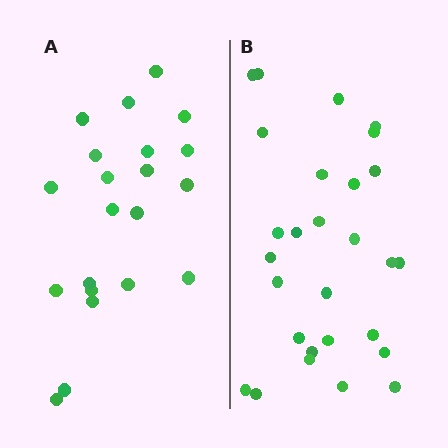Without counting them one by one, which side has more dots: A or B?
Region B (the right region) has more dots.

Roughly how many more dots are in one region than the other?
Region B has roughly 8 or so more dots than region A.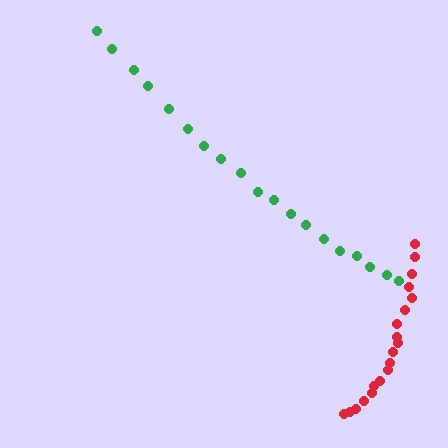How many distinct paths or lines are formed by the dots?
There are 2 distinct paths.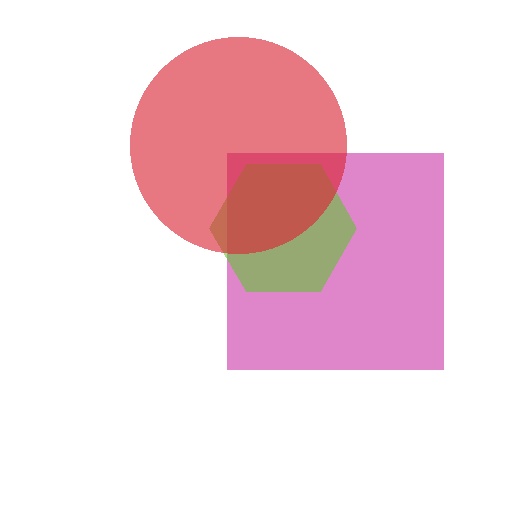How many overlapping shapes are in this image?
There are 3 overlapping shapes in the image.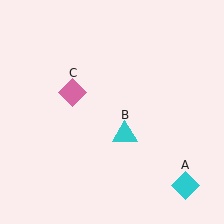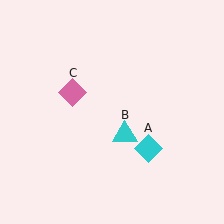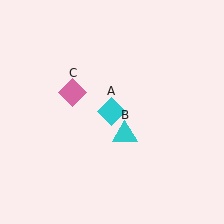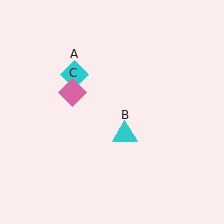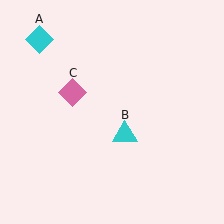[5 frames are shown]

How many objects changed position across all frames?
1 object changed position: cyan diamond (object A).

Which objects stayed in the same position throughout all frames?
Cyan triangle (object B) and pink diamond (object C) remained stationary.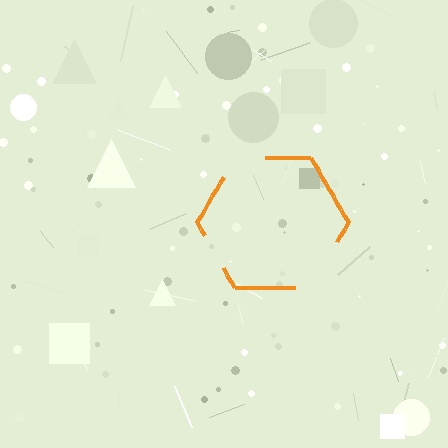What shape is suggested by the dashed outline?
The dashed outline suggests a hexagon.